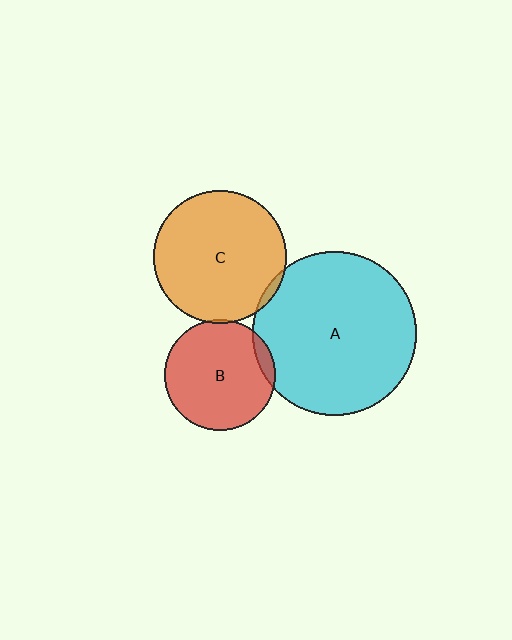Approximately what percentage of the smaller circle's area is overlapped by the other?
Approximately 5%.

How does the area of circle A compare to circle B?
Approximately 2.2 times.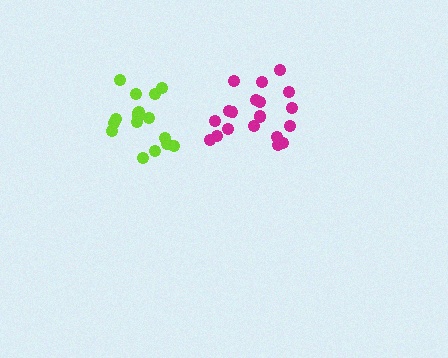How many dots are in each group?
Group 1: 20 dots, Group 2: 17 dots (37 total).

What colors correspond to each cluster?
The clusters are colored: magenta, lime.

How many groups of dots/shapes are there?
There are 2 groups.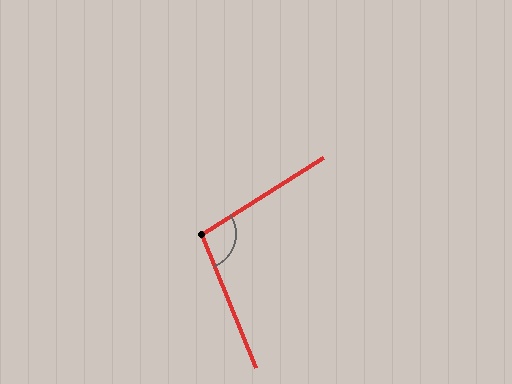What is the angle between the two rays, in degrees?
Approximately 100 degrees.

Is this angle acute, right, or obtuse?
It is obtuse.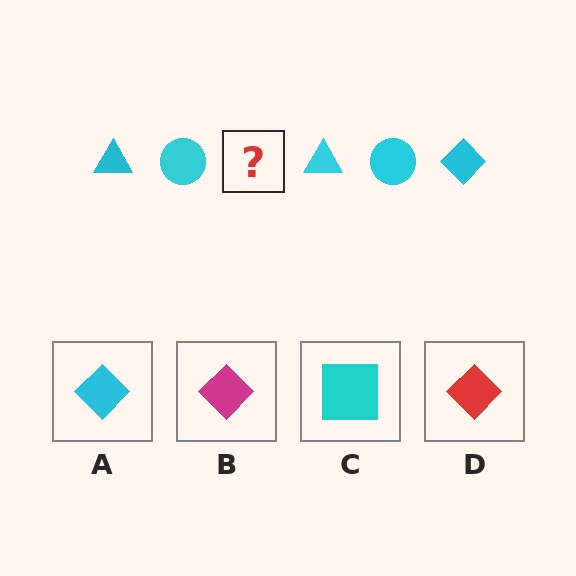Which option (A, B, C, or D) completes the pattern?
A.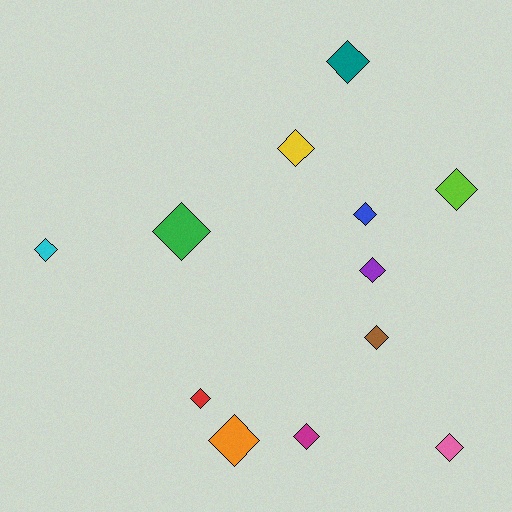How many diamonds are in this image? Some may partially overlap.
There are 12 diamonds.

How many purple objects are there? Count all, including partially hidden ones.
There is 1 purple object.